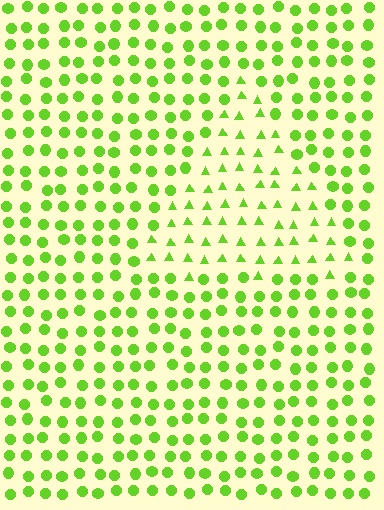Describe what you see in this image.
The image is filled with small lime elements arranged in a uniform grid. A triangle-shaped region contains triangles, while the surrounding area contains circles. The boundary is defined purely by the change in element shape.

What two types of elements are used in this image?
The image uses triangles inside the triangle region and circles outside it.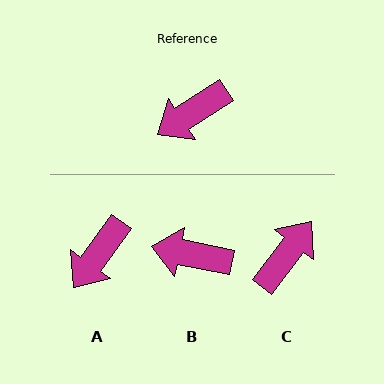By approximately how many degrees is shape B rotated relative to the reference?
Approximately 45 degrees clockwise.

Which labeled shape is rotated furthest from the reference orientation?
C, about 160 degrees away.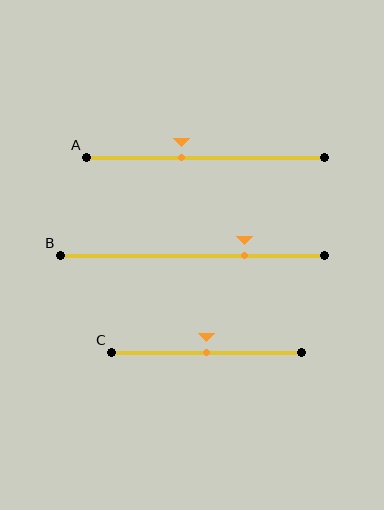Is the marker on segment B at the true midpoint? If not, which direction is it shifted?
No, the marker on segment B is shifted to the right by about 20% of the segment length.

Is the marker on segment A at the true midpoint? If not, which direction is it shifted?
No, the marker on segment A is shifted to the left by about 10% of the segment length.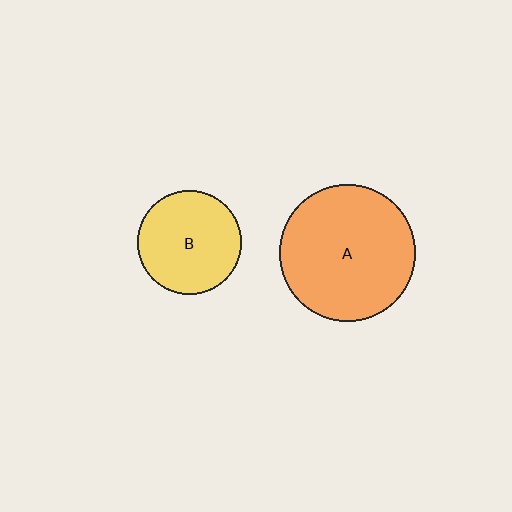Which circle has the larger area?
Circle A (orange).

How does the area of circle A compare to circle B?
Approximately 1.7 times.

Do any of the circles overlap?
No, none of the circles overlap.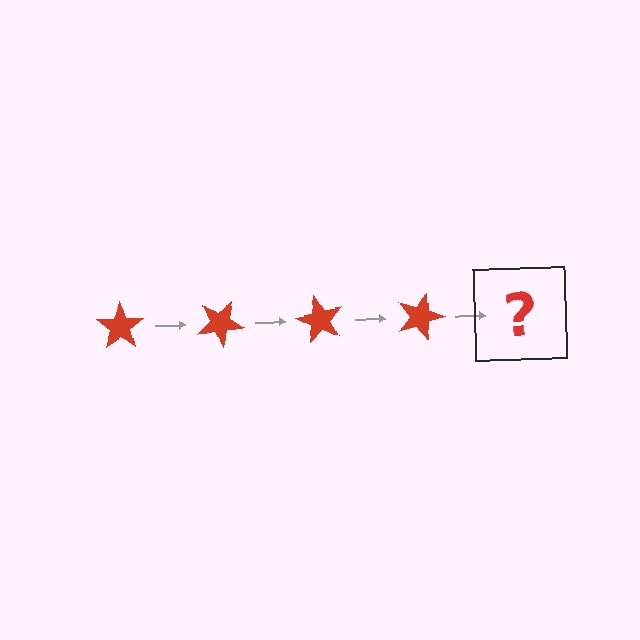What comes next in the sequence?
The next element should be a red star rotated 120 degrees.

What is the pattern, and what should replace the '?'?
The pattern is that the star rotates 30 degrees each step. The '?' should be a red star rotated 120 degrees.